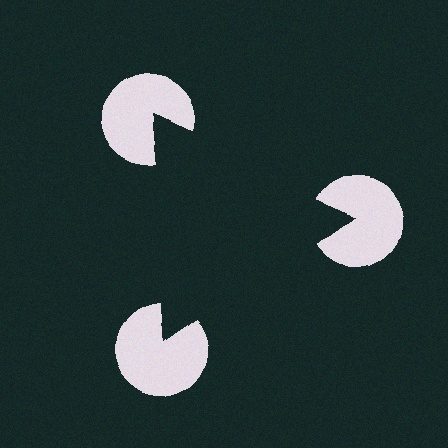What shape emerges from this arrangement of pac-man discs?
An illusory triangle — its edges are inferred from the aligned wedge cuts in the pac-man discs, not physically drawn.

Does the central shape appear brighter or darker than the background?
It typically appears slightly darker than the background, even though no actual brightness change is drawn.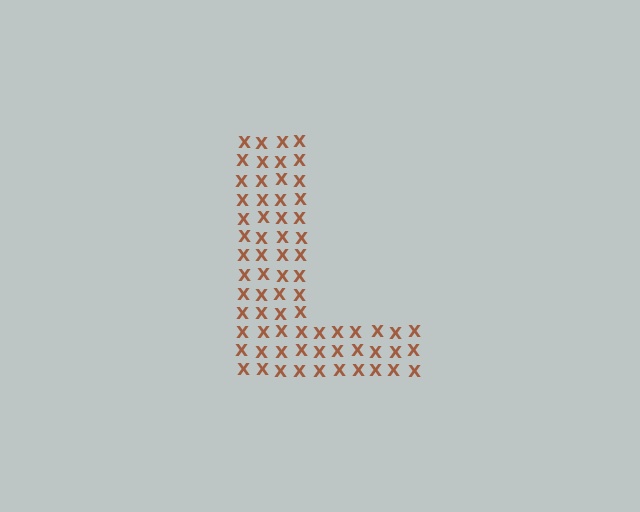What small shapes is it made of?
It is made of small letter X's.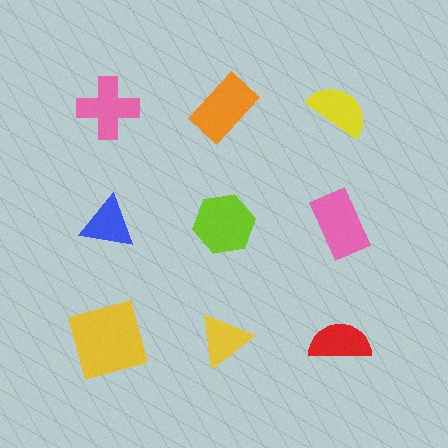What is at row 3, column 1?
A yellow square.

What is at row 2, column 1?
A blue triangle.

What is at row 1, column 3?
A yellow semicircle.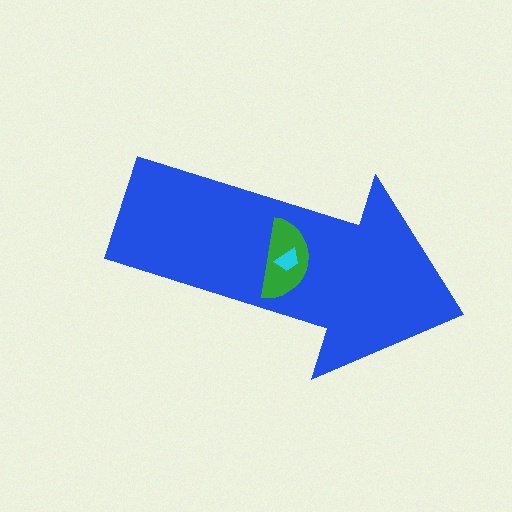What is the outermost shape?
The blue arrow.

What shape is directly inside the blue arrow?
The green semicircle.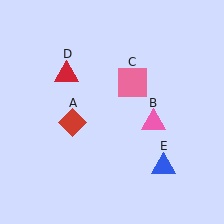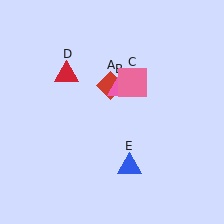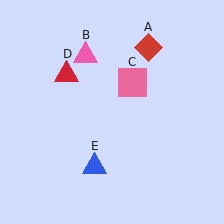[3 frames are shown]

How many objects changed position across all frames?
3 objects changed position: red diamond (object A), pink triangle (object B), blue triangle (object E).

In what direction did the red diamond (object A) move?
The red diamond (object A) moved up and to the right.